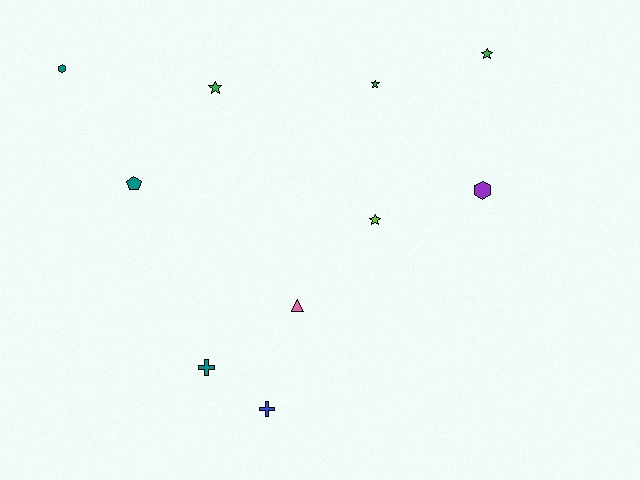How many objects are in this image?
There are 10 objects.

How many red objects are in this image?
There are no red objects.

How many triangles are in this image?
There is 1 triangle.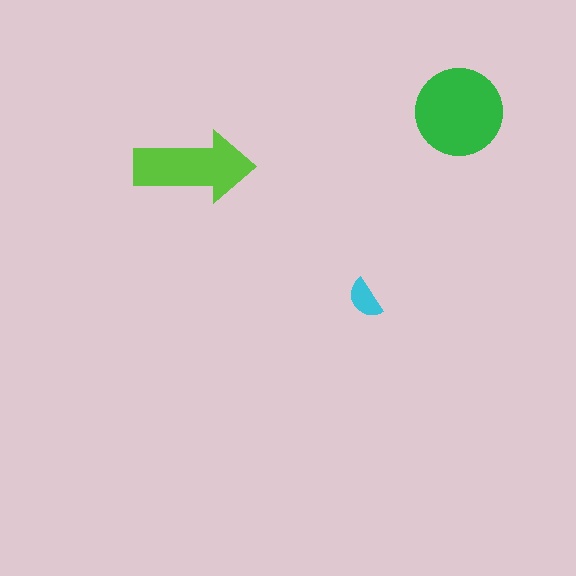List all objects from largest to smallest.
The green circle, the lime arrow, the cyan semicircle.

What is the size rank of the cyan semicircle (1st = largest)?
3rd.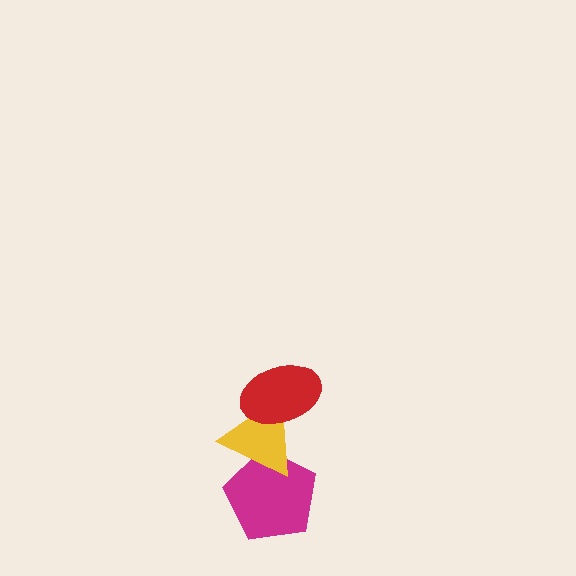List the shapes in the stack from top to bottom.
From top to bottom: the red ellipse, the yellow triangle, the magenta pentagon.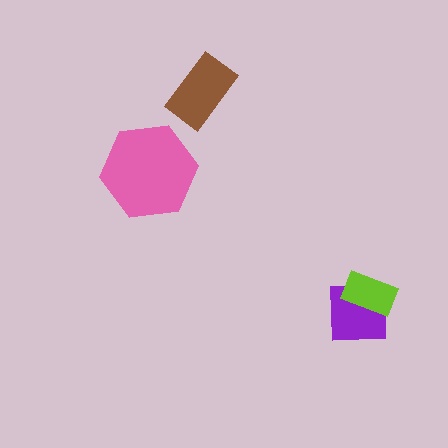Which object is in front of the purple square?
The lime rectangle is in front of the purple square.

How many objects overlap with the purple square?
1 object overlaps with the purple square.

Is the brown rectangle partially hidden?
No, no other shape covers it.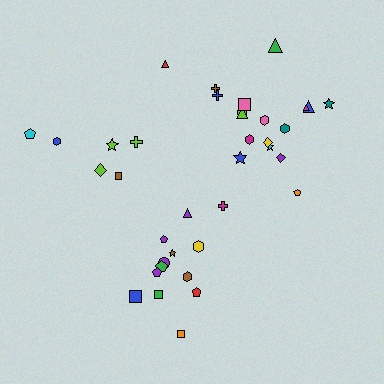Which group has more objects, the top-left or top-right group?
The top-right group.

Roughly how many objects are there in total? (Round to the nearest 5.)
Roughly 35 objects in total.